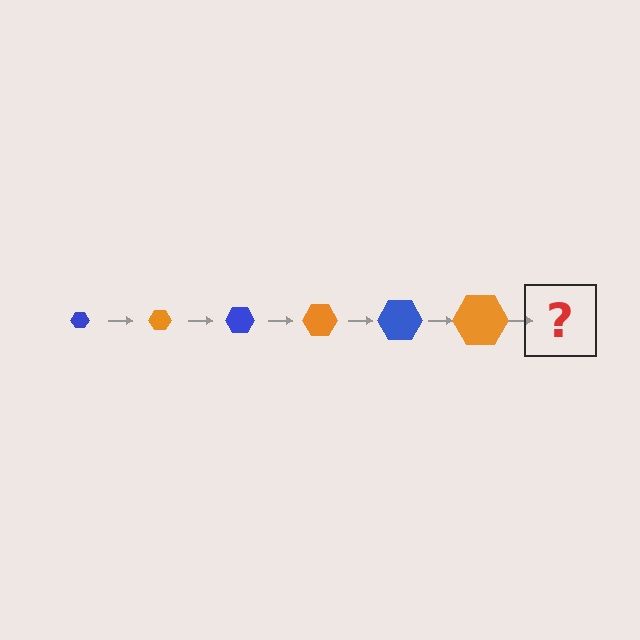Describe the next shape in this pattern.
It should be a blue hexagon, larger than the previous one.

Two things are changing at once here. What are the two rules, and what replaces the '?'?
The two rules are that the hexagon grows larger each step and the color cycles through blue and orange. The '?' should be a blue hexagon, larger than the previous one.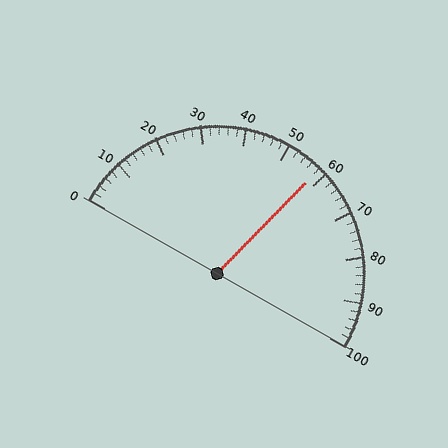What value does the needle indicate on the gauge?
The needle indicates approximately 58.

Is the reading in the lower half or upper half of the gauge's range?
The reading is in the upper half of the range (0 to 100).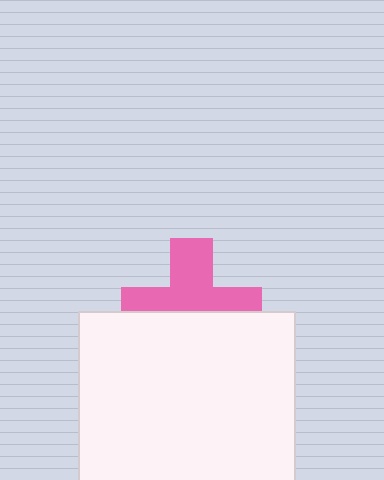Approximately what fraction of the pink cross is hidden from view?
Roughly 46% of the pink cross is hidden behind the white square.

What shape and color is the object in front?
The object in front is a white square.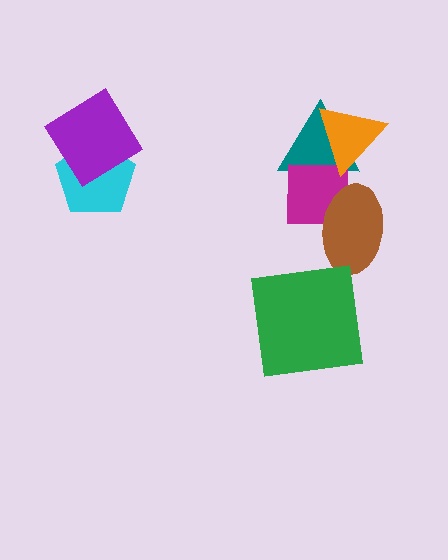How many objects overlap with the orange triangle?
2 objects overlap with the orange triangle.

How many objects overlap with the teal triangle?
2 objects overlap with the teal triangle.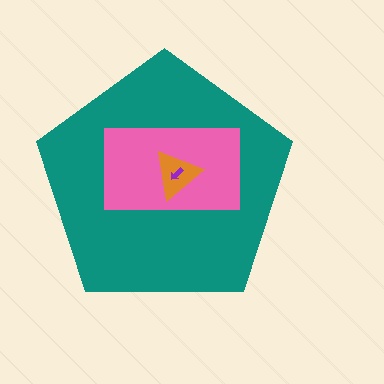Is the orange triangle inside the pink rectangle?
Yes.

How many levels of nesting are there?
4.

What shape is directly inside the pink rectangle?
The orange triangle.